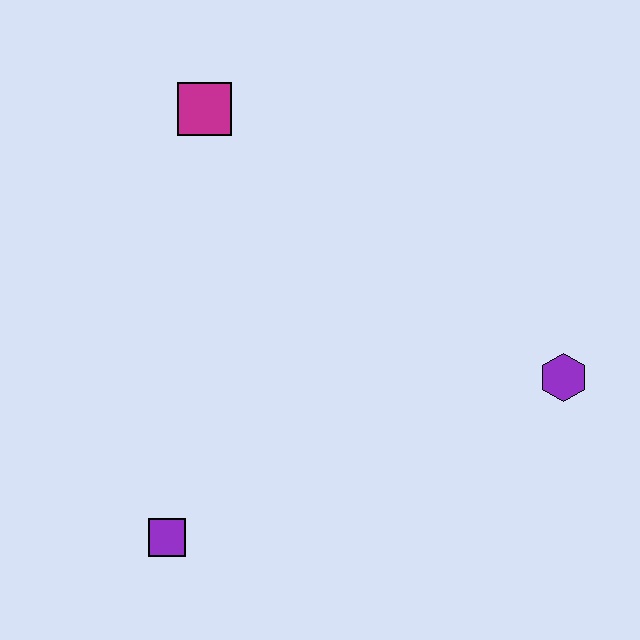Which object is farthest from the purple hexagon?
The magenta square is farthest from the purple hexagon.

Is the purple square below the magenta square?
Yes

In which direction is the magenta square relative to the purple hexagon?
The magenta square is to the left of the purple hexagon.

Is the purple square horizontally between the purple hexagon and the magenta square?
No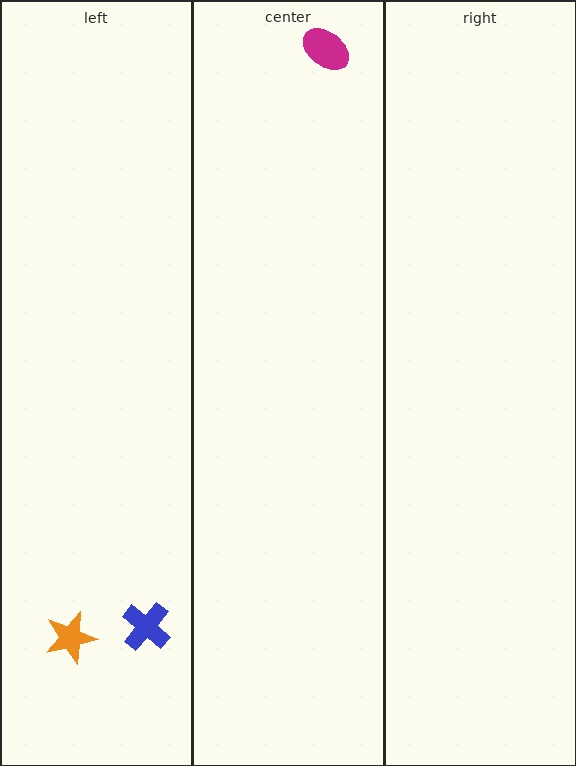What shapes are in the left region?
The orange star, the blue cross.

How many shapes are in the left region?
2.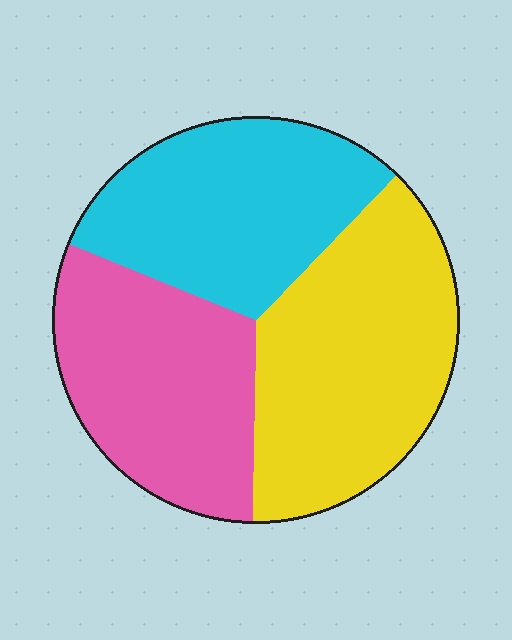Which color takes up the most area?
Yellow, at roughly 40%.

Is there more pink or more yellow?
Yellow.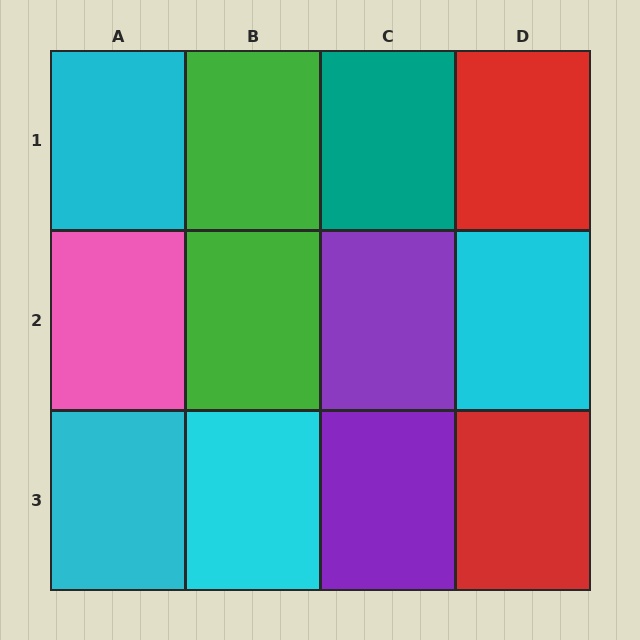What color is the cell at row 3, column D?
Red.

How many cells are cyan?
4 cells are cyan.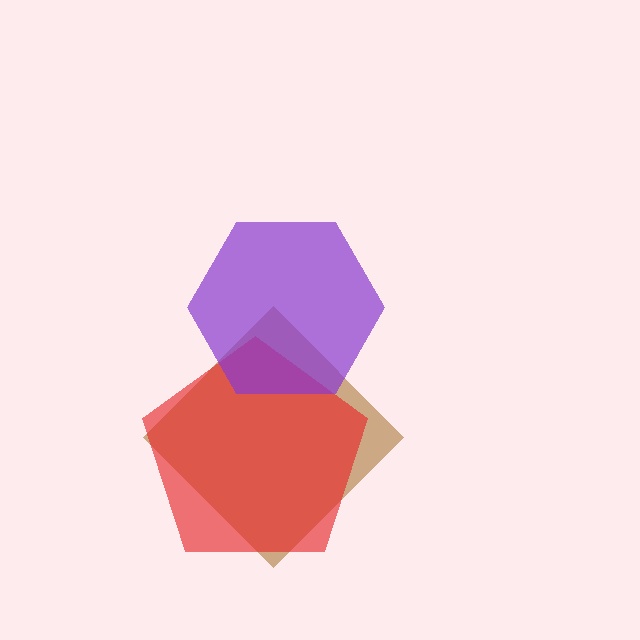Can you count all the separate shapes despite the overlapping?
Yes, there are 3 separate shapes.